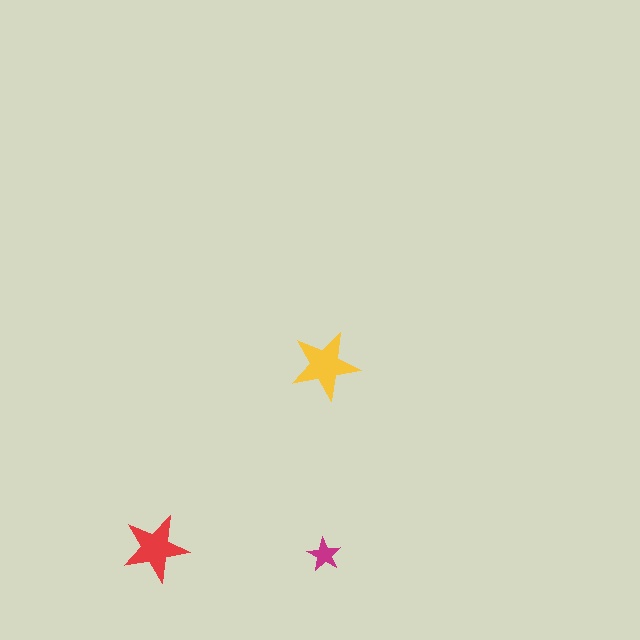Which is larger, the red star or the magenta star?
The red one.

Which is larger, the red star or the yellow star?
The yellow one.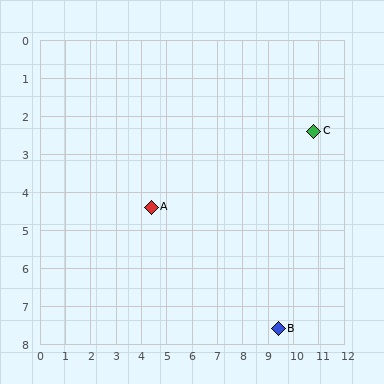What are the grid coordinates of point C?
Point C is at approximately (10.8, 2.4).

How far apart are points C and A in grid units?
Points C and A are about 6.7 grid units apart.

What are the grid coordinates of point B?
Point B is at approximately (9.4, 7.6).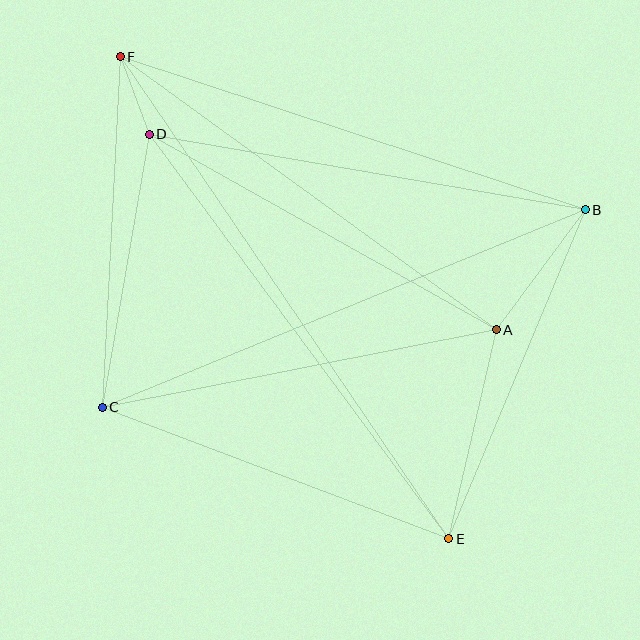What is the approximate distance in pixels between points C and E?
The distance between C and E is approximately 371 pixels.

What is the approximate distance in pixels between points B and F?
The distance between B and F is approximately 490 pixels.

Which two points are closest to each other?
Points D and F are closest to each other.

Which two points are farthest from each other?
Points E and F are farthest from each other.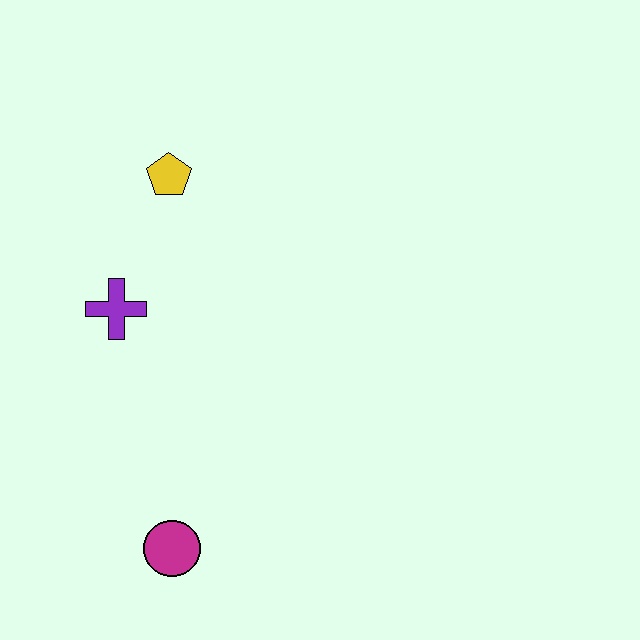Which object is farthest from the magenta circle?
The yellow pentagon is farthest from the magenta circle.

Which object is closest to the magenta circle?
The purple cross is closest to the magenta circle.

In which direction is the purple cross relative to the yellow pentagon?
The purple cross is below the yellow pentagon.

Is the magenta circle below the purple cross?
Yes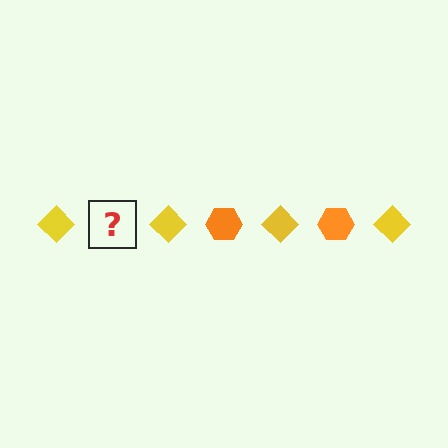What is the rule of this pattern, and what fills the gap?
The rule is that the pattern alternates between yellow diamond and orange hexagon. The gap should be filled with an orange hexagon.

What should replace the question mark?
The question mark should be replaced with an orange hexagon.